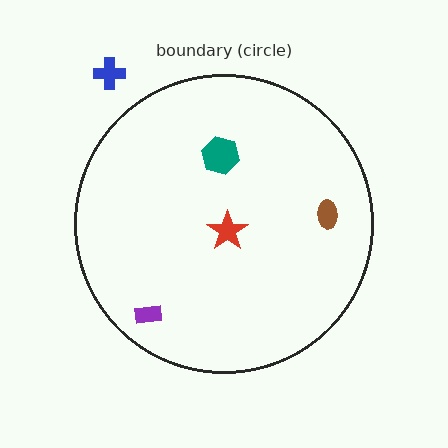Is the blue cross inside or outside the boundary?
Outside.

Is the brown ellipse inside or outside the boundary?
Inside.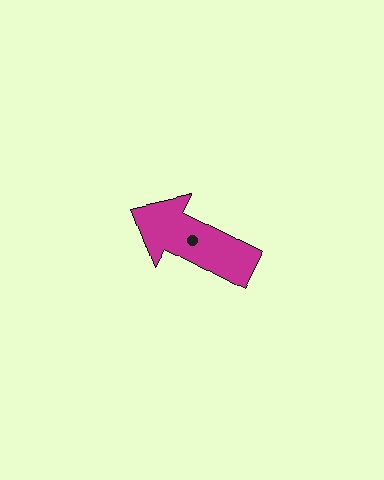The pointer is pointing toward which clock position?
Roughly 10 o'clock.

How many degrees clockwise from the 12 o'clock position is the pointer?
Approximately 298 degrees.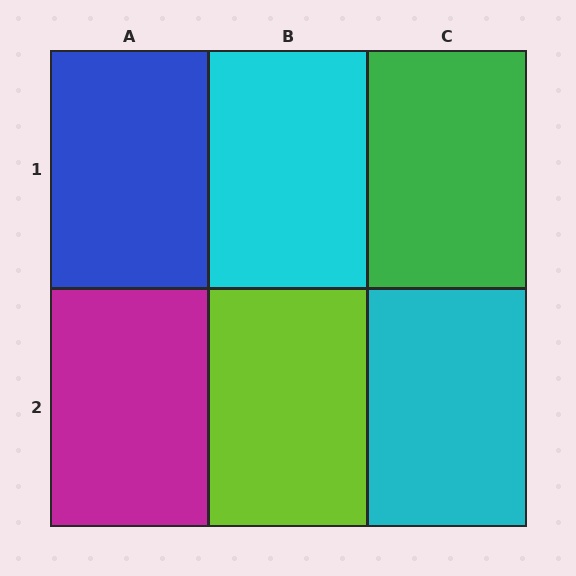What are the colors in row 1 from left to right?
Blue, cyan, green.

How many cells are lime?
1 cell is lime.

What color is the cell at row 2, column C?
Cyan.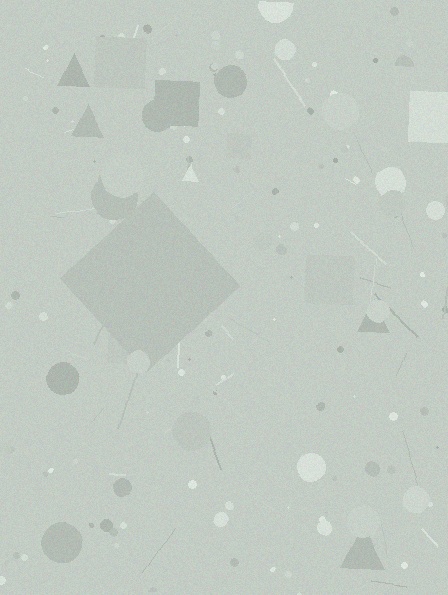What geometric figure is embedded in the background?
A diamond is embedded in the background.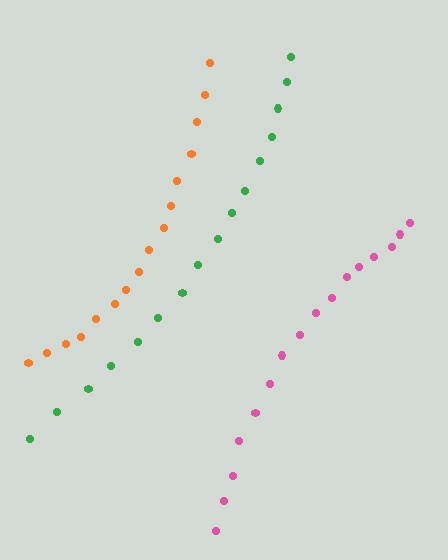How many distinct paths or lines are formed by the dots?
There are 3 distinct paths.